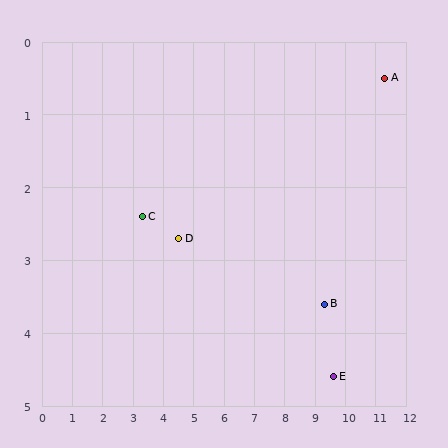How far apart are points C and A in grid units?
Points C and A are about 8.2 grid units apart.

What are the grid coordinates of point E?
Point E is at approximately (9.6, 4.6).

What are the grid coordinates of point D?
Point D is at approximately (4.5, 2.7).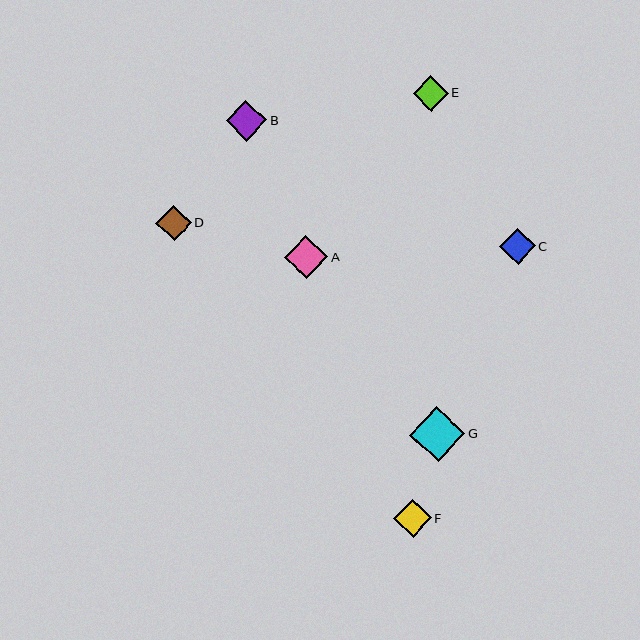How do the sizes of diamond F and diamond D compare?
Diamond F and diamond D are approximately the same size.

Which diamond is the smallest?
Diamond E is the smallest with a size of approximately 35 pixels.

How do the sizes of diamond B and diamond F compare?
Diamond B and diamond F are approximately the same size.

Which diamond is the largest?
Diamond G is the largest with a size of approximately 55 pixels.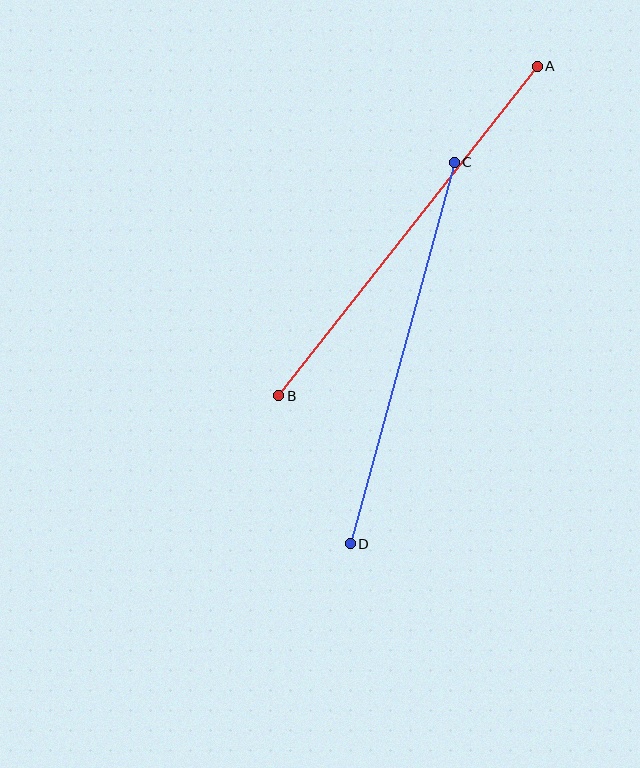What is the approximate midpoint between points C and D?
The midpoint is at approximately (402, 353) pixels.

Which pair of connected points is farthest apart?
Points A and B are farthest apart.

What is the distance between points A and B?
The distance is approximately 419 pixels.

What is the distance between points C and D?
The distance is approximately 396 pixels.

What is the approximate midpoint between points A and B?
The midpoint is at approximately (408, 231) pixels.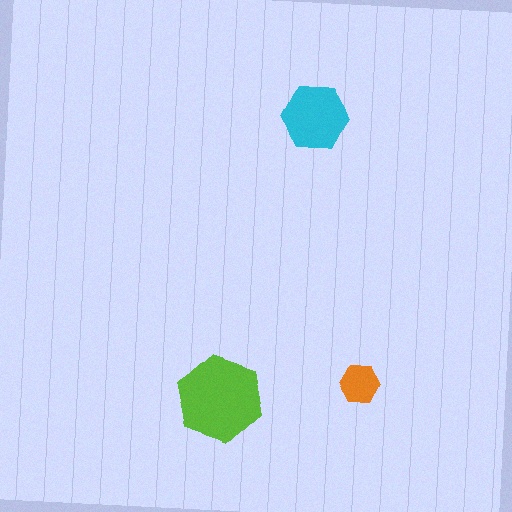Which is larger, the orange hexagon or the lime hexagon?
The lime one.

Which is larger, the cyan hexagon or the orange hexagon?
The cyan one.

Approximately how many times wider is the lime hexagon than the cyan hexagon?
About 1.5 times wider.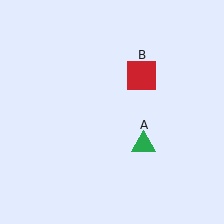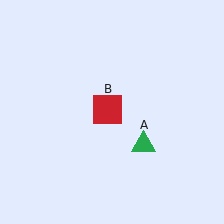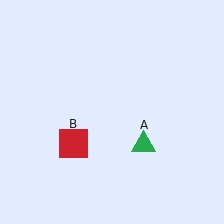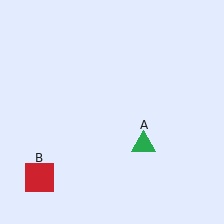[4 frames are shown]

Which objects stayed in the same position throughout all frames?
Green triangle (object A) remained stationary.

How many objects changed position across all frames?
1 object changed position: red square (object B).